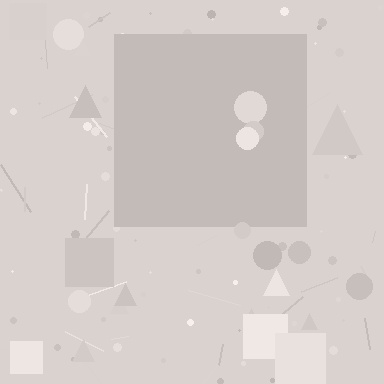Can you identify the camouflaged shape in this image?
The camouflaged shape is a square.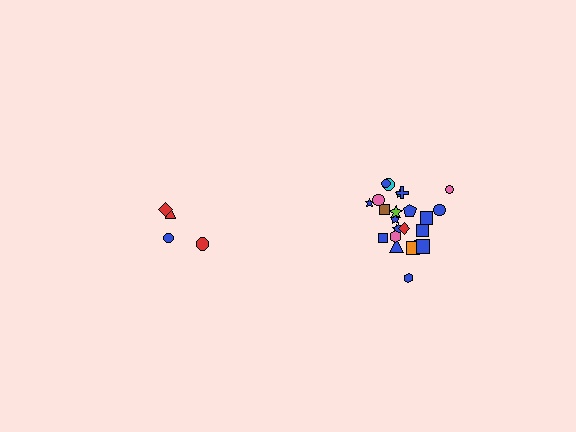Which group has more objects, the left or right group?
The right group.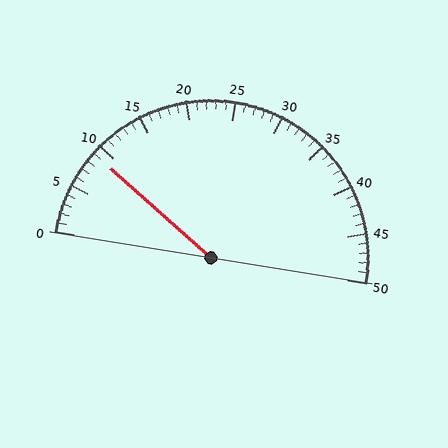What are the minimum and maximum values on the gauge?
The gauge ranges from 0 to 50.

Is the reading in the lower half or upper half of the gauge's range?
The reading is in the lower half of the range (0 to 50).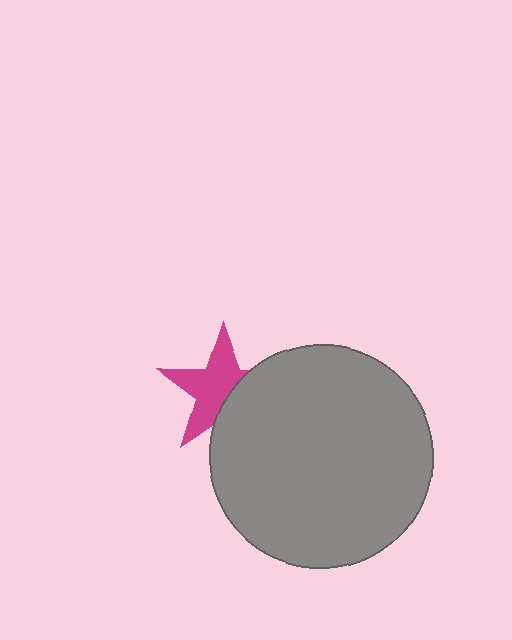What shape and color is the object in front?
The object in front is a gray circle.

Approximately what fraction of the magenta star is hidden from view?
Roughly 38% of the magenta star is hidden behind the gray circle.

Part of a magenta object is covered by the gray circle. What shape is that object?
It is a star.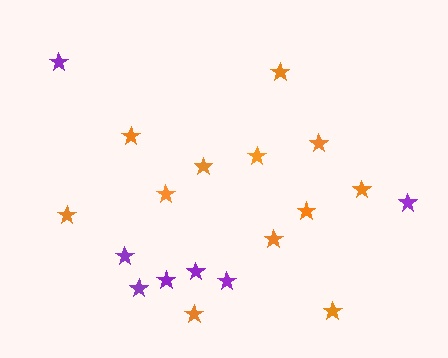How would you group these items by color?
There are 2 groups: one group of purple stars (7) and one group of orange stars (12).